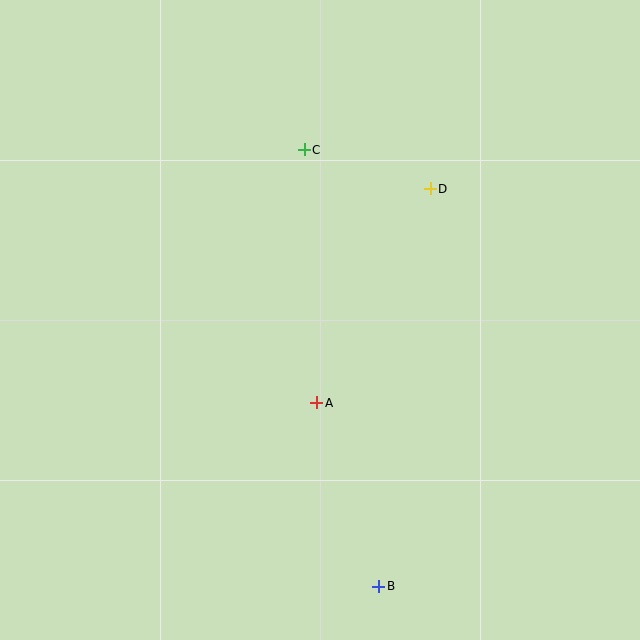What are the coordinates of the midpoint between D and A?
The midpoint between D and A is at (374, 296).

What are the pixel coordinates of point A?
Point A is at (317, 403).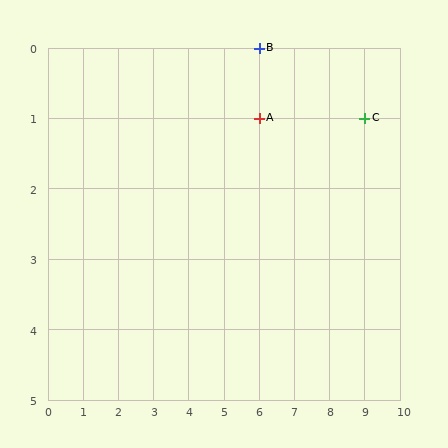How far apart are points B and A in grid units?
Points B and A are 1 row apart.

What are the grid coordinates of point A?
Point A is at grid coordinates (6, 1).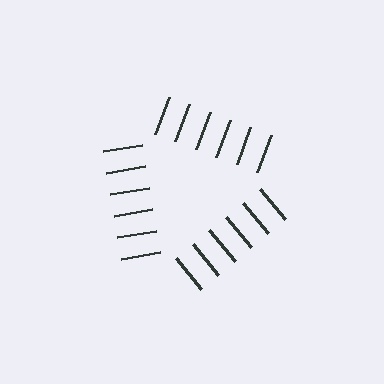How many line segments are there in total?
18 — 6 along each of the 3 edges.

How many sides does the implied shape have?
3 sides — the line-ends trace a triangle.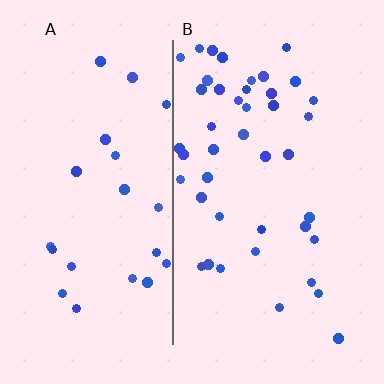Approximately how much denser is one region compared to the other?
Approximately 1.8× — region B over region A.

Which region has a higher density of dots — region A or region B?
B (the right).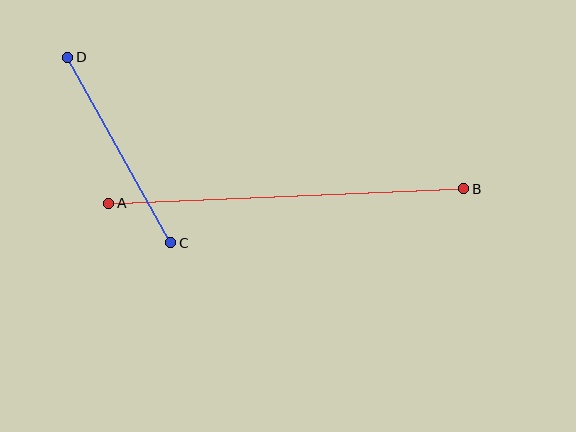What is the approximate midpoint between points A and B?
The midpoint is at approximately (286, 196) pixels.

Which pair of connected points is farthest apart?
Points A and B are farthest apart.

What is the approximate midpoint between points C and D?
The midpoint is at approximately (119, 150) pixels.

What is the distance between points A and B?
The distance is approximately 355 pixels.